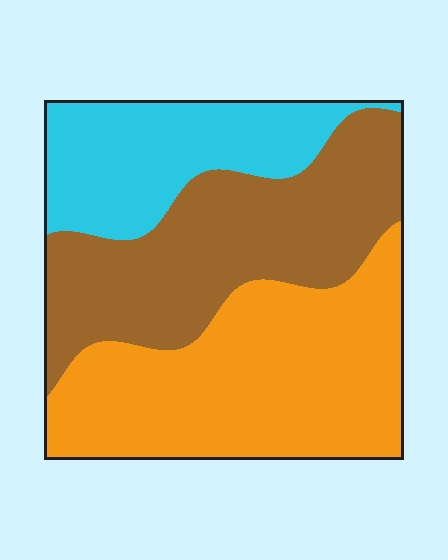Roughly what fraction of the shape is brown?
Brown takes up between a quarter and a half of the shape.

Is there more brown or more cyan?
Brown.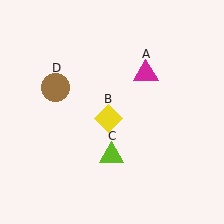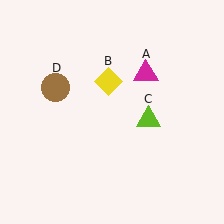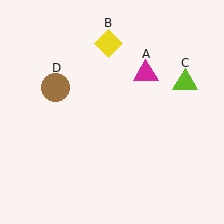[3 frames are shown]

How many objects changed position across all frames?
2 objects changed position: yellow diamond (object B), lime triangle (object C).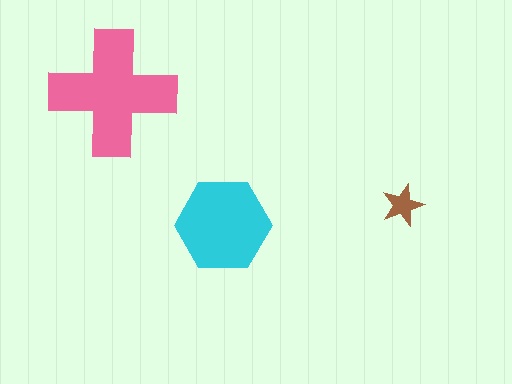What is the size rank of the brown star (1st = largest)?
3rd.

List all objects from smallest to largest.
The brown star, the cyan hexagon, the pink cross.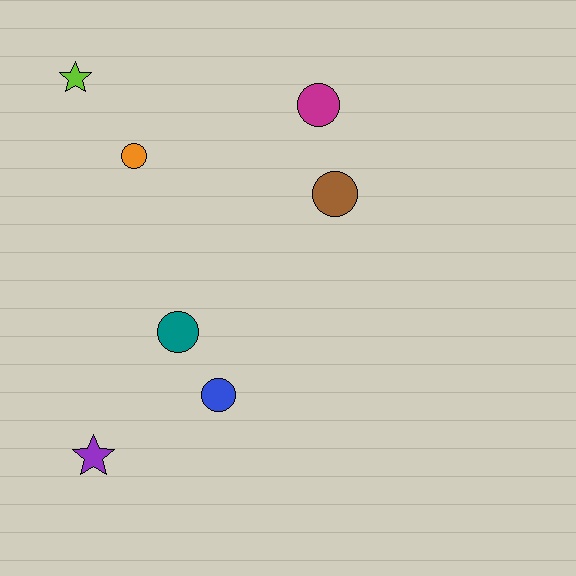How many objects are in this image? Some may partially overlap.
There are 7 objects.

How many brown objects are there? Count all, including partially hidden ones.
There is 1 brown object.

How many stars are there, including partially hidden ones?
There are 2 stars.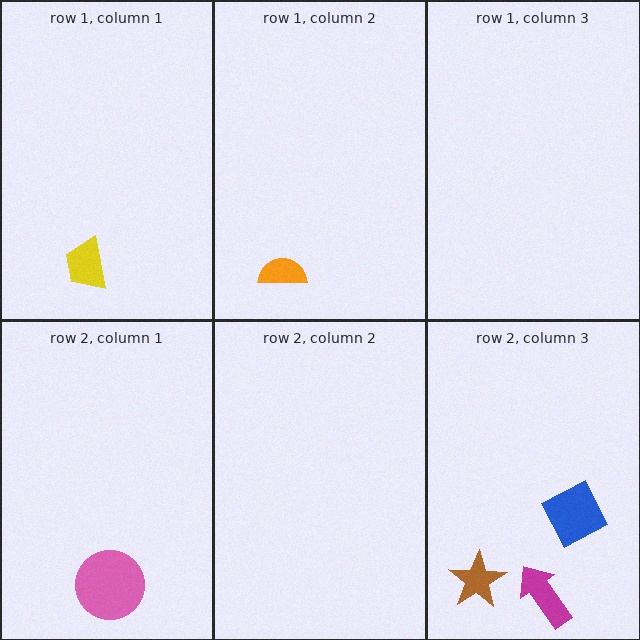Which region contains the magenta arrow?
The row 2, column 3 region.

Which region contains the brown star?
The row 2, column 3 region.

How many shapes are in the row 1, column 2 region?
1.